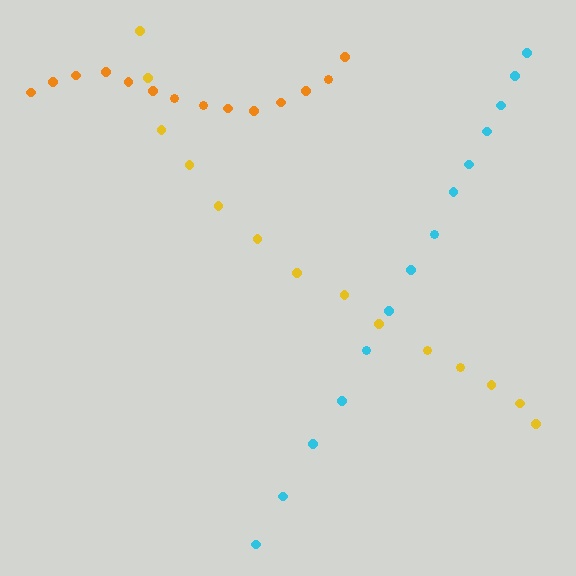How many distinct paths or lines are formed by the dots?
There are 3 distinct paths.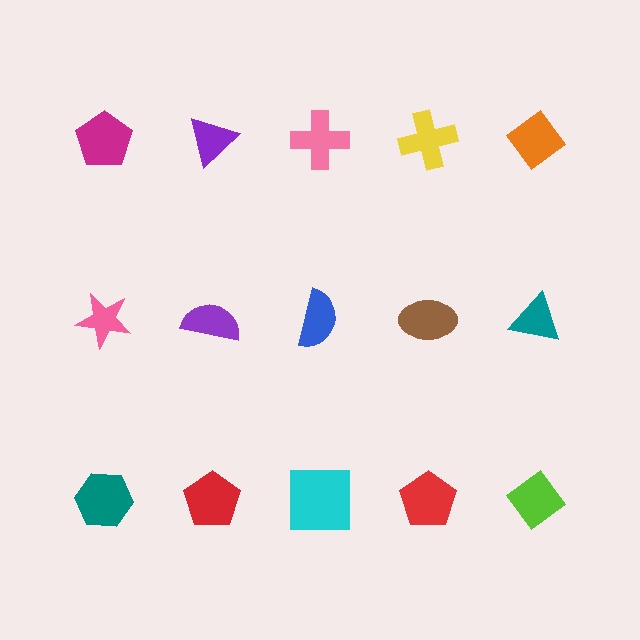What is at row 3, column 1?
A teal hexagon.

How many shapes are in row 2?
5 shapes.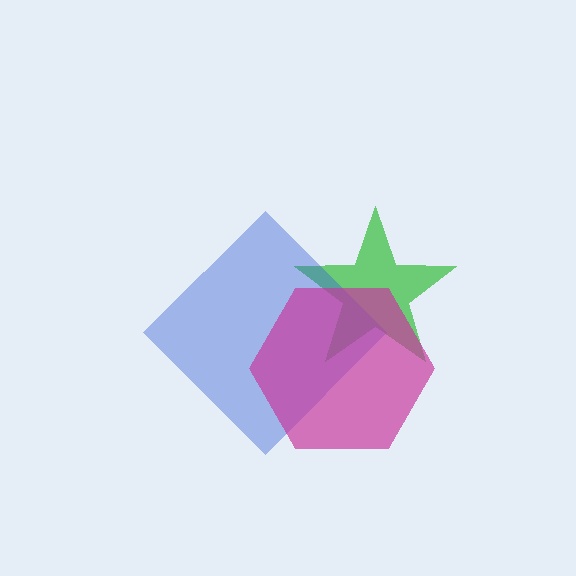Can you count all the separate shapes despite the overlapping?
Yes, there are 3 separate shapes.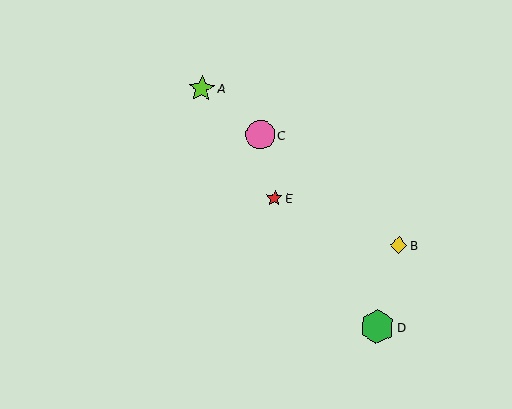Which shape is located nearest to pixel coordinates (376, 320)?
The green hexagon (labeled D) at (377, 327) is nearest to that location.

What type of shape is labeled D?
Shape D is a green hexagon.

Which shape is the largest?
The green hexagon (labeled D) is the largest.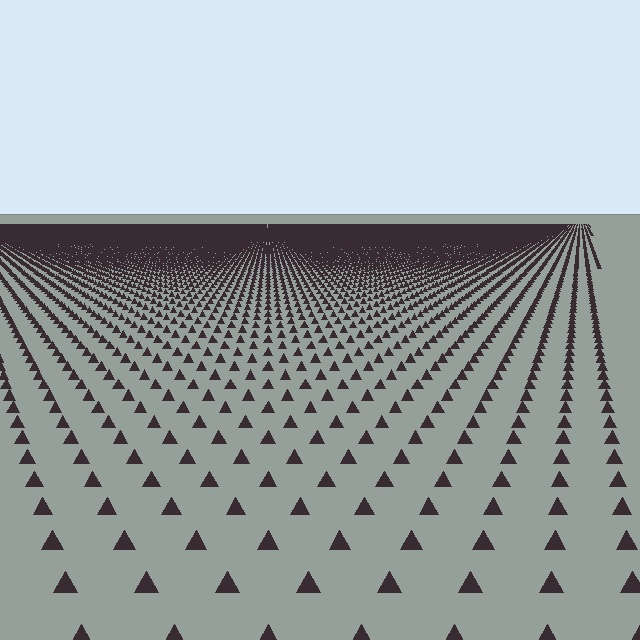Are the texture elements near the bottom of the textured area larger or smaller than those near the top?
Larger. Near the bottom, elements are closer to the viewer and appear at a bigger on-screen size.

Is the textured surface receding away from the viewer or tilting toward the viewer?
The surface is receding away from the viewer. Texture elements get smaller and denser toward the top.